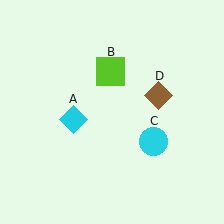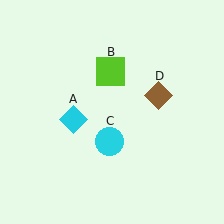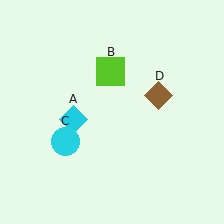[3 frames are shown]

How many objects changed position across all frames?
1 object changed position: cyan circle (object C).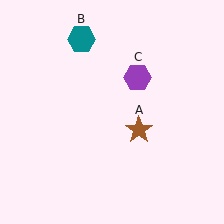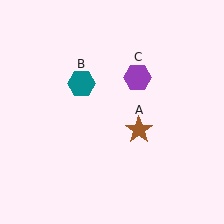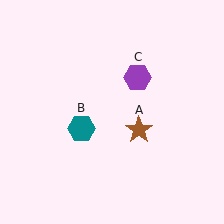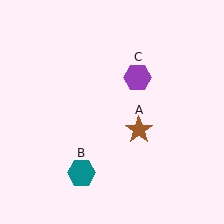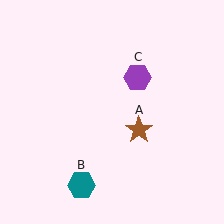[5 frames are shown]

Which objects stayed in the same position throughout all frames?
Brown star (object A) and purple hexagon (object C) remained stationary.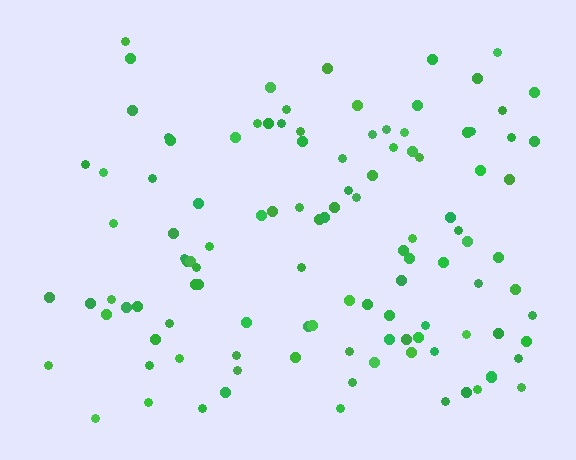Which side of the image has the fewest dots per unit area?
The left.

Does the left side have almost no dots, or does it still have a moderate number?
Still a moderate number, just noticeably fewer than the right.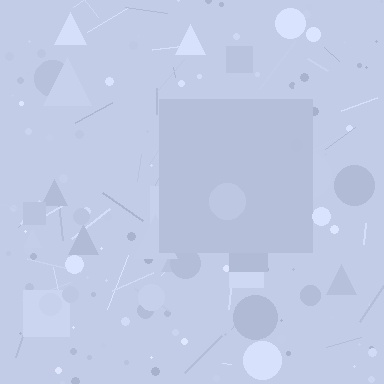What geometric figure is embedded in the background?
A square is embedded in the background.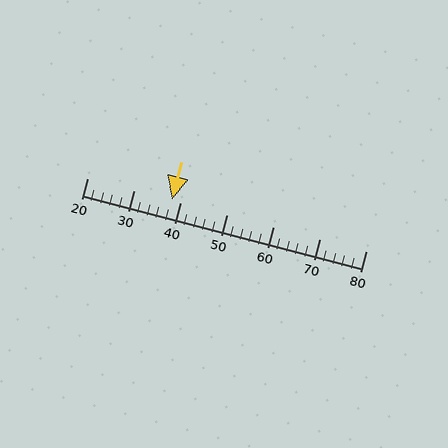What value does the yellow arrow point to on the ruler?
The yellow arrow points to approximately 38.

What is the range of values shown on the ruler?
The ruler shows values from 20 to 80.